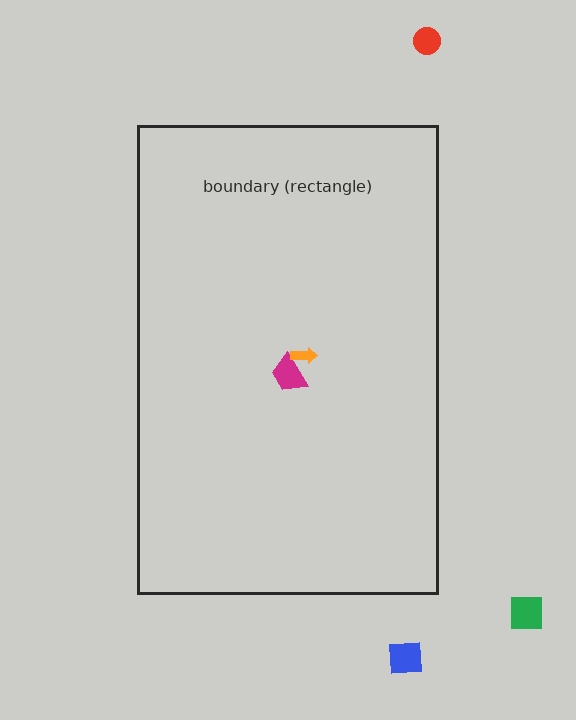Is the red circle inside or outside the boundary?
Outside.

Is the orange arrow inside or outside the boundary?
Inside.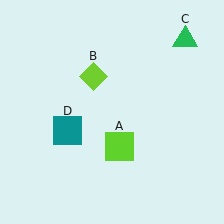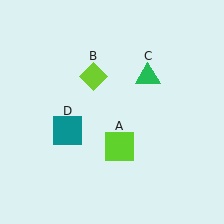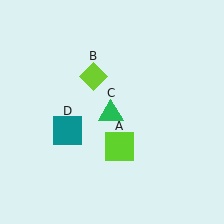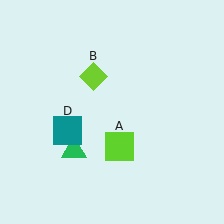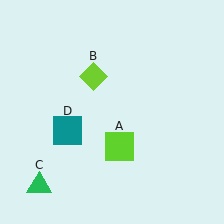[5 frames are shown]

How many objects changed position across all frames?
1 object changed position: green triangle (object C).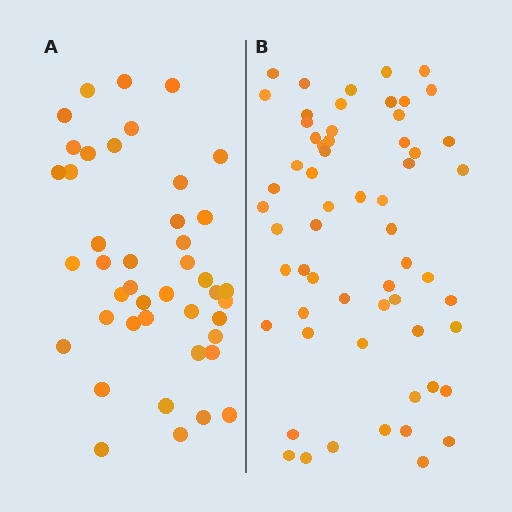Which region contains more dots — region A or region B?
Region B (the right region) has more dots.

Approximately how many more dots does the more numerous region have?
Region B has approximately 15 more dots than region A.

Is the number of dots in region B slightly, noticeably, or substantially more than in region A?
Region B has noticeably more, but not dramatically so. The ratio is roughly 1.4 to 1.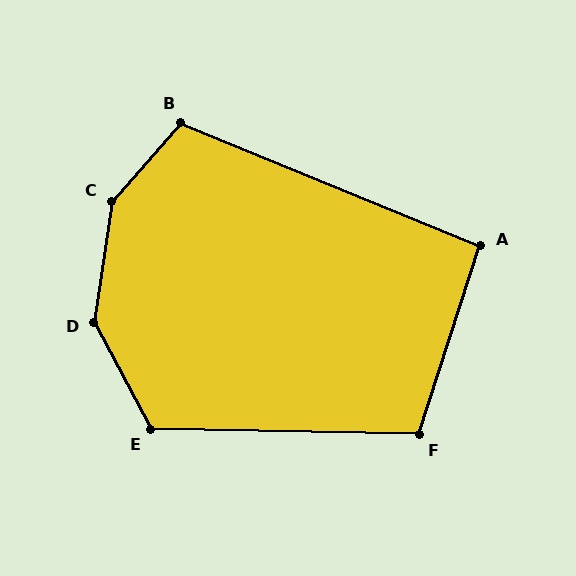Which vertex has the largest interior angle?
C, at approximately 146 degrees.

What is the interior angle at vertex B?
Approximately 109 degrees (obtuse).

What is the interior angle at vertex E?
Approximately 119 degrees (obtuse).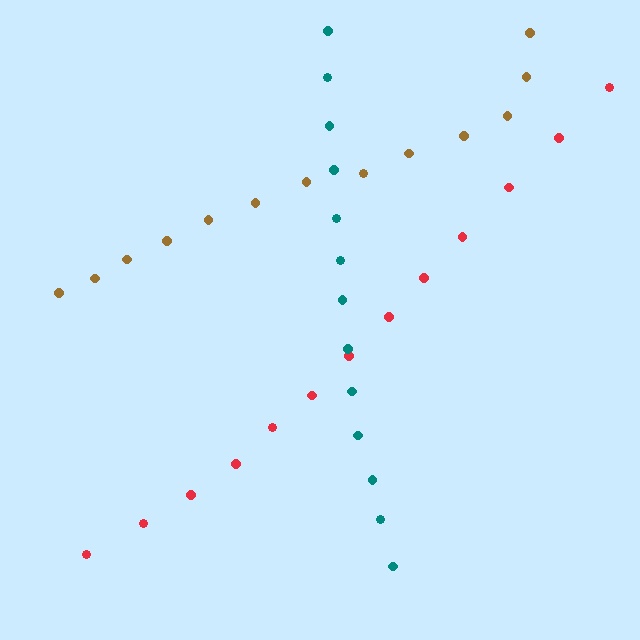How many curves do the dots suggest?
There are 3 distinct paths.